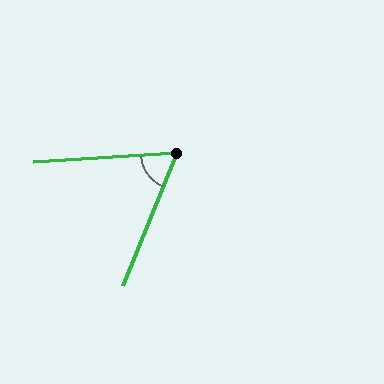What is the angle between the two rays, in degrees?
Approximately 64 degrees.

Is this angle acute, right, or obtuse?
It is acute.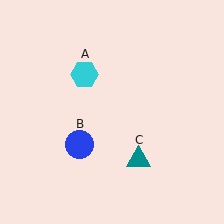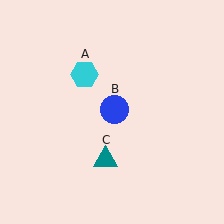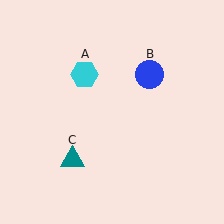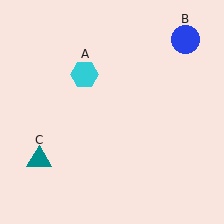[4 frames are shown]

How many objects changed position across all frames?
2 objects changed position: blue circle (object B), teal triangle (object C).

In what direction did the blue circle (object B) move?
The blue circle (object B) moved up and to the right.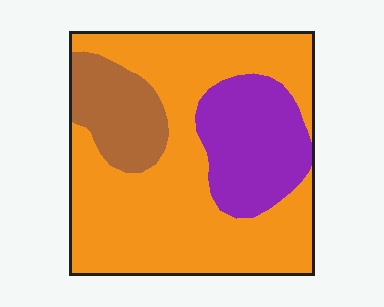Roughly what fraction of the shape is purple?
Purple takes up about one fifth (1/5) of the shape.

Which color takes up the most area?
Orange, at roughly 65%.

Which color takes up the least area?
Brown, at roughly 15%.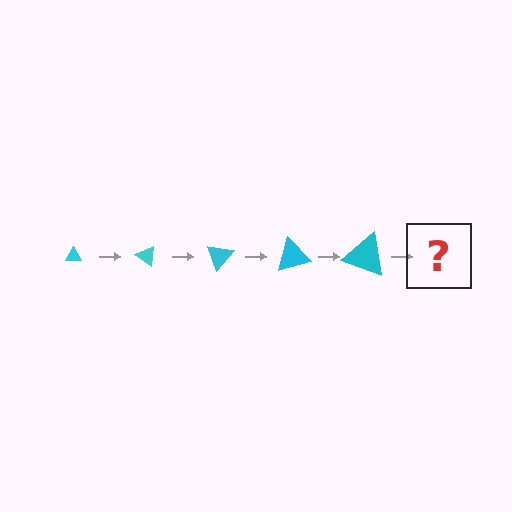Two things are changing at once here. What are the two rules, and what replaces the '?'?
The two rules are that the triangle grows larger each step and it rotates 35 degrees each step. The '?' should be a triangle, larger than the previous one and rotated 175 degrees from the start.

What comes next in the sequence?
The next element should be a triangle, larger than the previous one and rotated 175 degrees from the start.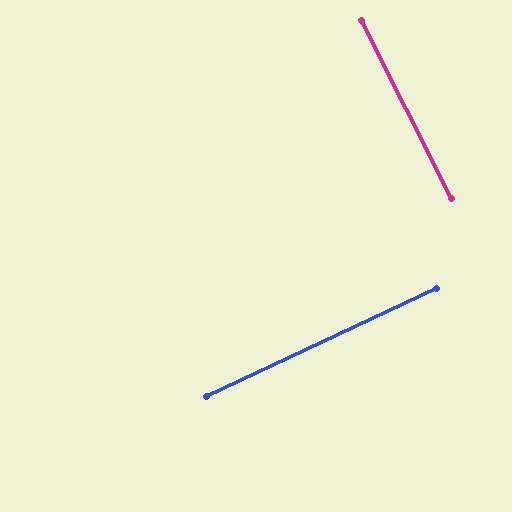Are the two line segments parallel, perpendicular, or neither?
Perpendicular — they meet at approximately 88°.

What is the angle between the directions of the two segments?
Approximately 88 degrees.